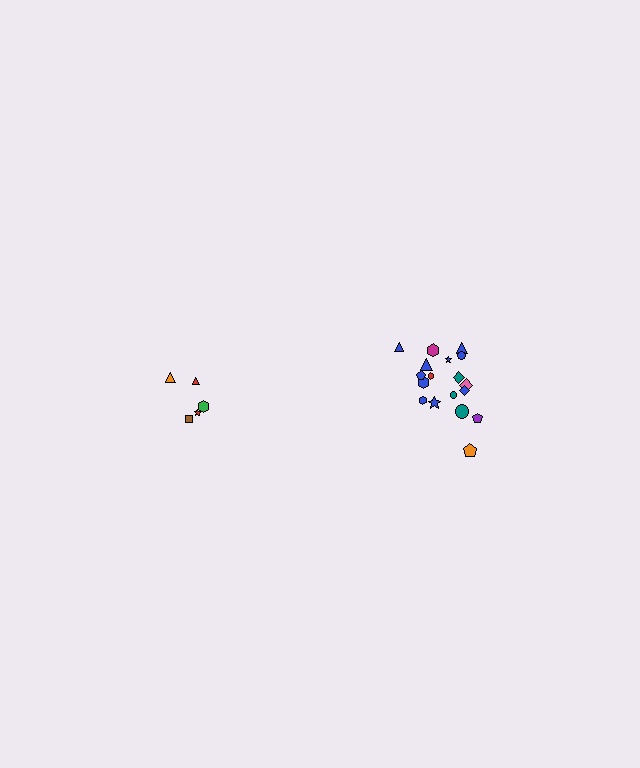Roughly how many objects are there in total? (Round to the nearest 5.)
Roughly 25 objects in total.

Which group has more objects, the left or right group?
The right group.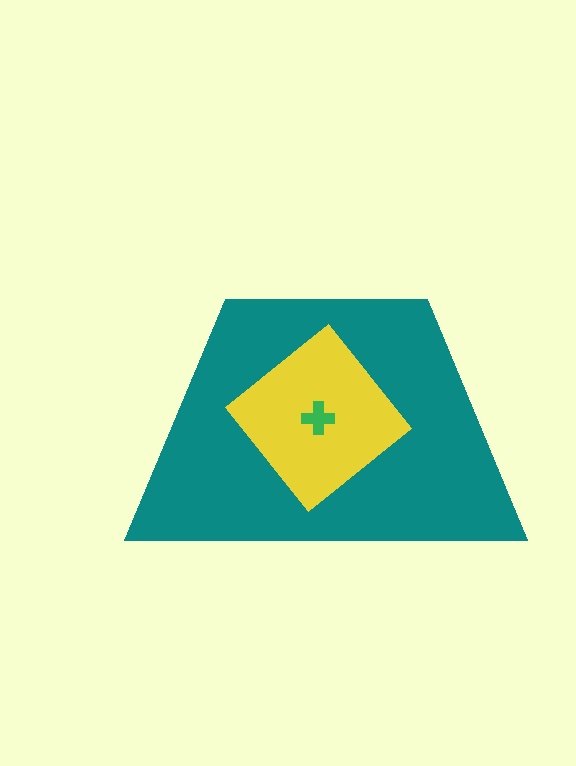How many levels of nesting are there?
3.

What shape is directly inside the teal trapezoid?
The yellow diamond.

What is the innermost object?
The green cross.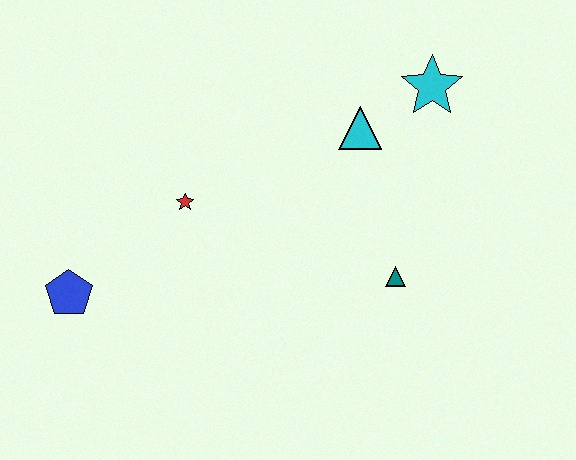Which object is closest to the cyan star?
The cyan triangle is closest to the cyan star.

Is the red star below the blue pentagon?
No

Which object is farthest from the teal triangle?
The blue pentagon is farthest from the teal triangle.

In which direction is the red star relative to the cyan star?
The red star is to the left of the cyan star.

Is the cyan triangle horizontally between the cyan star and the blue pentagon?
Yes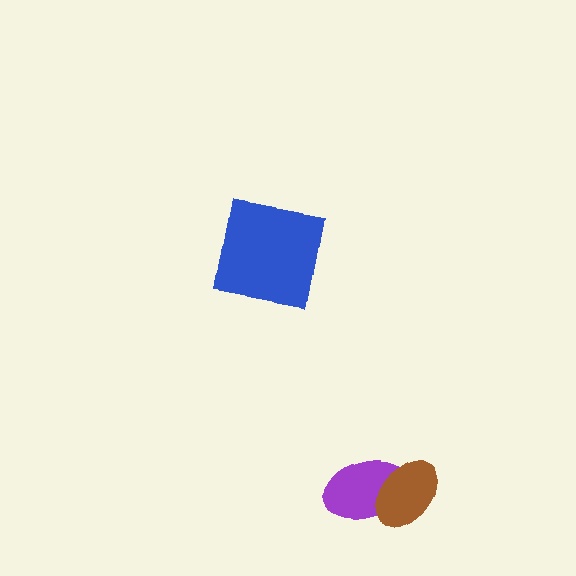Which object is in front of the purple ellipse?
The brown ellipse is in front of the purple ellipse.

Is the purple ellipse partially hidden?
Yes, it is partially covered by another shape.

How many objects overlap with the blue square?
0 objects overlap with the blue square.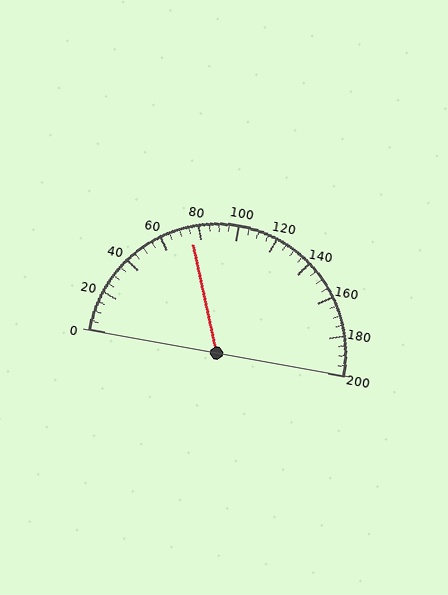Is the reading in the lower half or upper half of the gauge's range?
The reading is in the lower half of the range (0 to 200).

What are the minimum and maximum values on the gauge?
The gauge ranges from 0 to 200.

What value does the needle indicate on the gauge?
The needle indicates approximately 75.